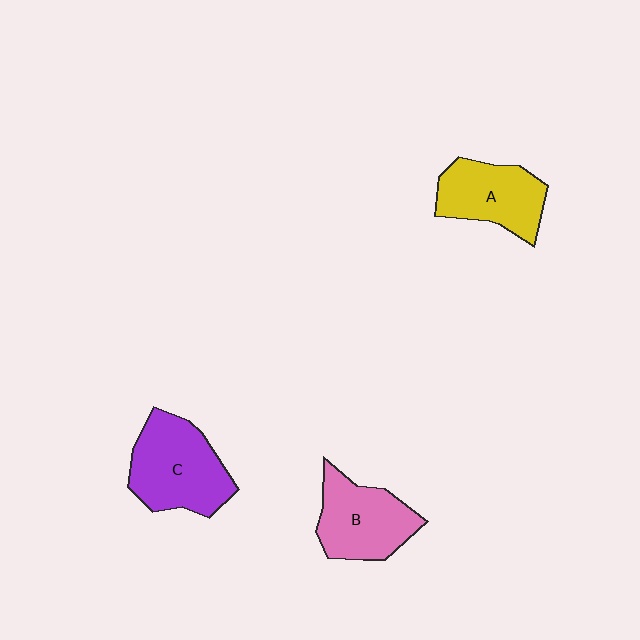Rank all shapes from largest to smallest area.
From largest to smallest: C (purple), B (pink), A (yellow).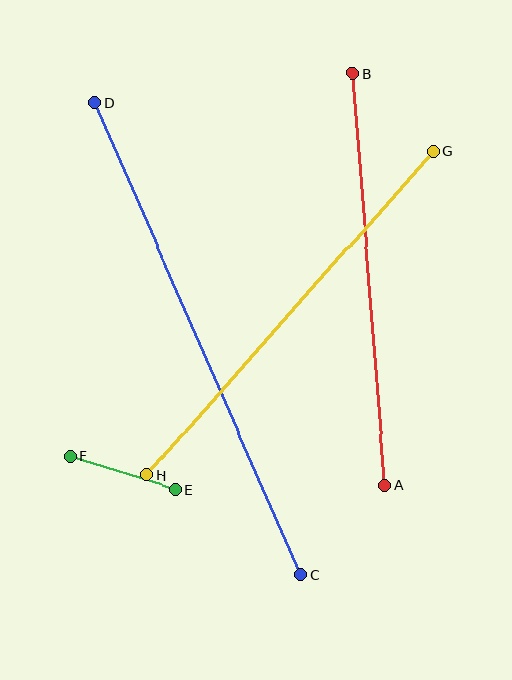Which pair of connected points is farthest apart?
Points C and D are farthest apart.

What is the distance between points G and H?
The distance is approximately 432 pixels.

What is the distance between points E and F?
The distance is approximately 110 pixels.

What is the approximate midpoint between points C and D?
The midpoint is at approximately (198, 339) pixels.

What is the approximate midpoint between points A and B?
The midpoint is at approximately (369, 279) pixels.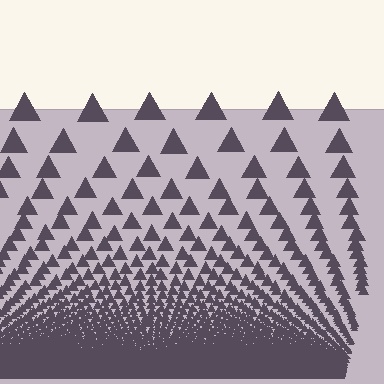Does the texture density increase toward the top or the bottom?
Density increases toward the bottom.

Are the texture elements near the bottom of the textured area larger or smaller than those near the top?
Smaller. The gradient is inverted — elements near the bottom are smaller and denser.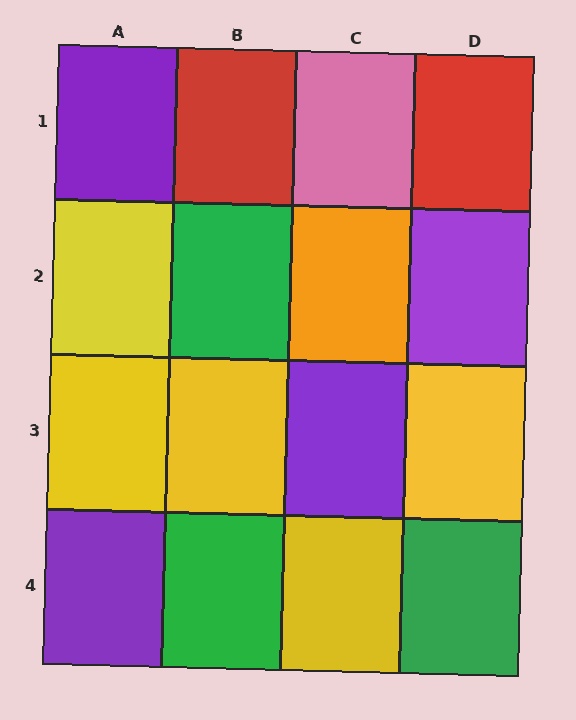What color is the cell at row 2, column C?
Orange.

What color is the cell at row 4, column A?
Purple.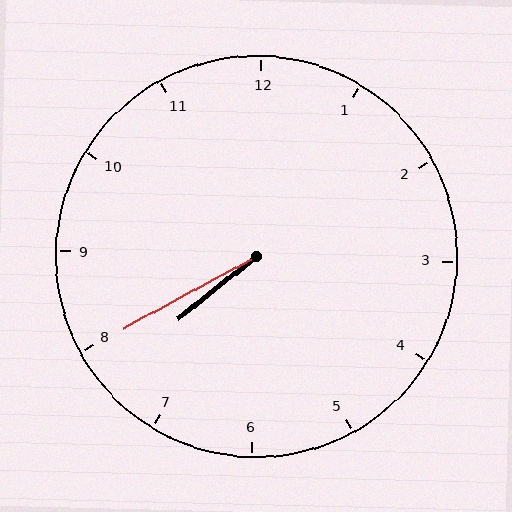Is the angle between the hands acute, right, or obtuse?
It is acute.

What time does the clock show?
7:40.